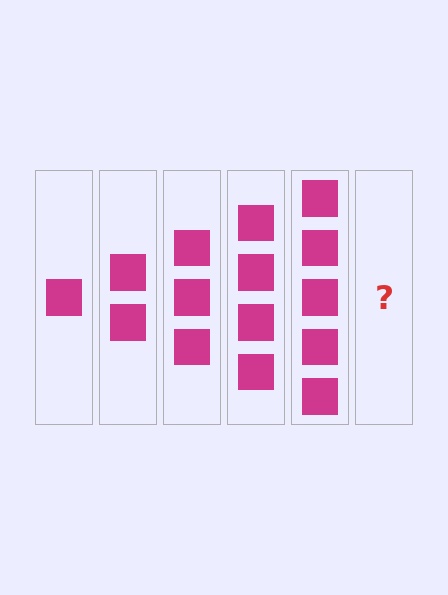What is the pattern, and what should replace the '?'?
The pattern is that each step adds one more square. The '?' should be 6 squares.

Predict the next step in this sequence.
The next step is 6 squares.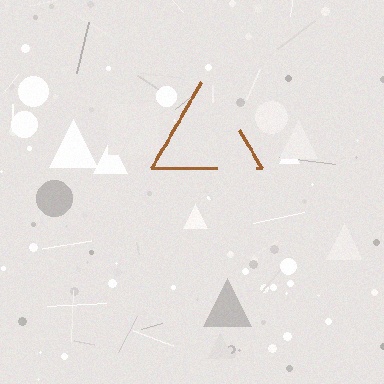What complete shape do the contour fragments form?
The contour fragments form a triangle.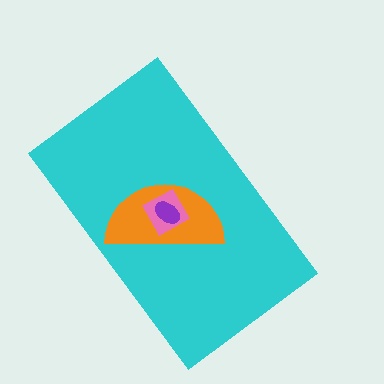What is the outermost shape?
The cyan rectangle.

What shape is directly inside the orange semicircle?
The pink square.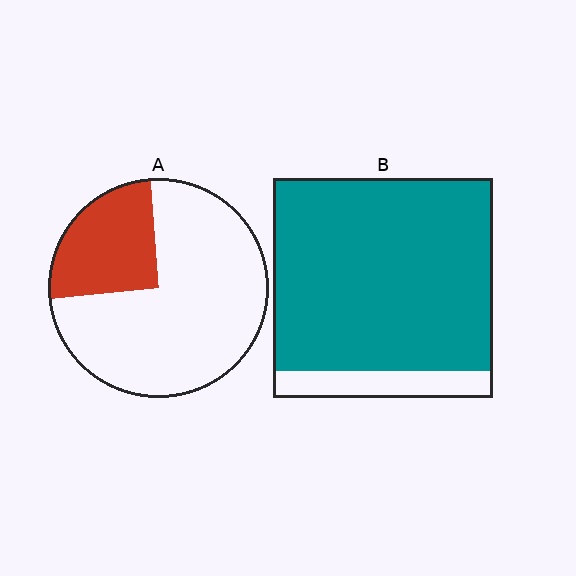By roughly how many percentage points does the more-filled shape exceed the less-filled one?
By roughly 60 percentage points (B over A).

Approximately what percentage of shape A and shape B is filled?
A is approximately 25% and B is approximately 90%.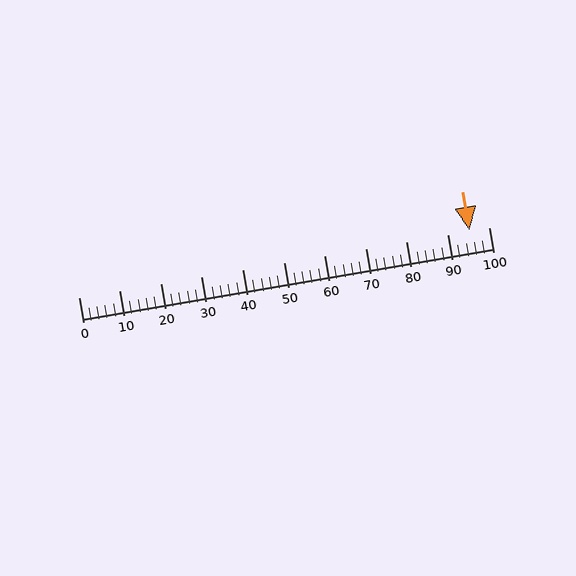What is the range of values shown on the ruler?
The ruler shows values from 0 to 100.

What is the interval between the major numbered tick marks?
The major tick marks are spaced 10 units apart.